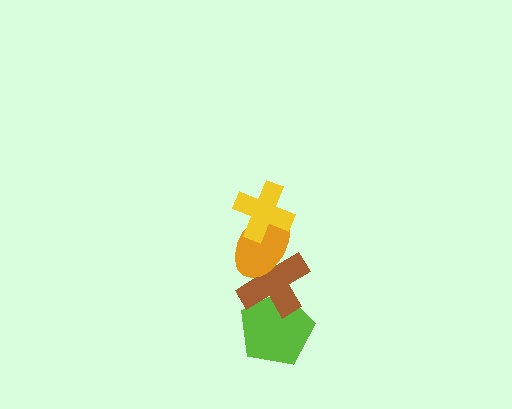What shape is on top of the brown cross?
The orange ellipse is on top of the brown cross.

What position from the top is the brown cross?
The brown cross is 3rd from the top.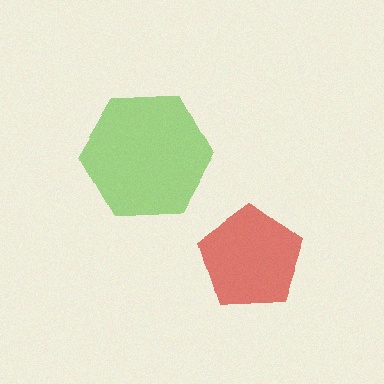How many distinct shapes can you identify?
There are 2 distinct shapes: a red pentagon, a lime hexagon.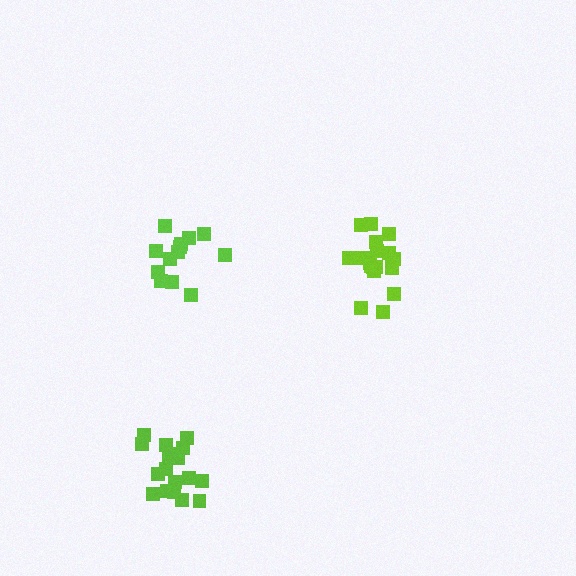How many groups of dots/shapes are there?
There are 3 groups.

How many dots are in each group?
Group 1: 19 dots, Group 2: 14 dots, Group 3: 18 dots (51 total).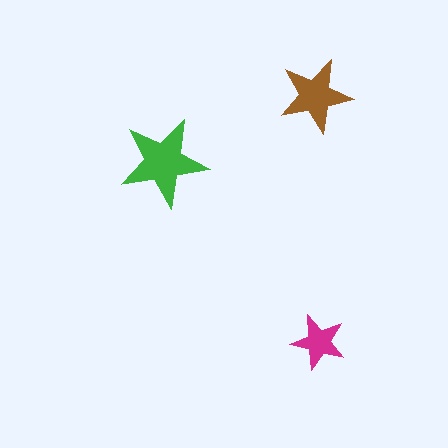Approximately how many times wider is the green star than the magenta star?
About 1.5 times wider.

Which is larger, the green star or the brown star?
The green one.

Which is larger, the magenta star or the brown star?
The brown one.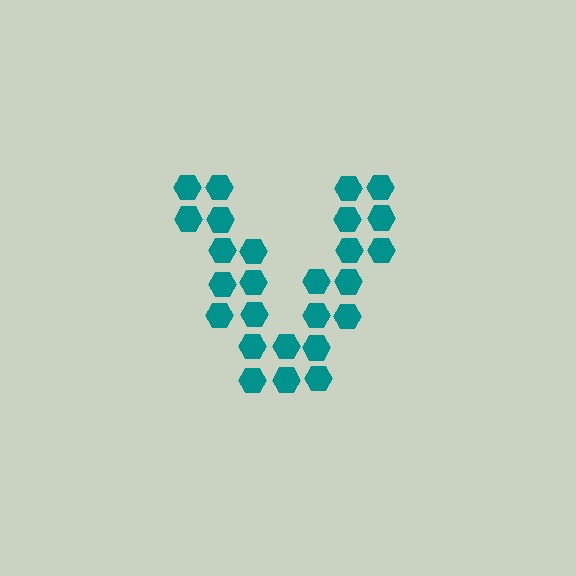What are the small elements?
The small elements are hexagons.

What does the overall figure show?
The overall figure shows the letter V.